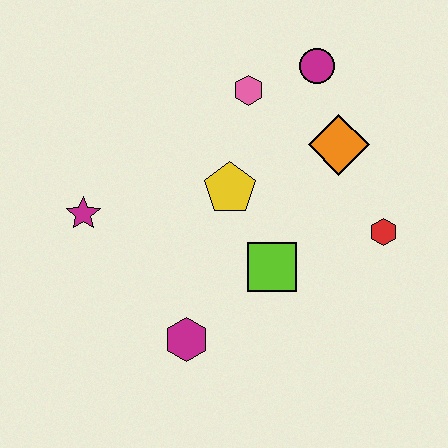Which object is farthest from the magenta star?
The red hexagon is farthest from the magenta star.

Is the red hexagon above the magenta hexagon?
Yes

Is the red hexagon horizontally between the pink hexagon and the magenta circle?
No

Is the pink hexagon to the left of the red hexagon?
Yes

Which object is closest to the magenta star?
The yellow pentagon is closest to the magenta star.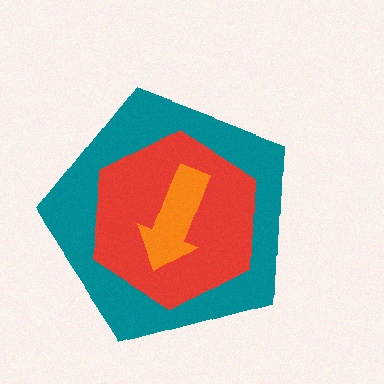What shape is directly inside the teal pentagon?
The red hexagon.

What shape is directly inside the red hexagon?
The orange arrow.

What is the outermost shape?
The teal pentagon.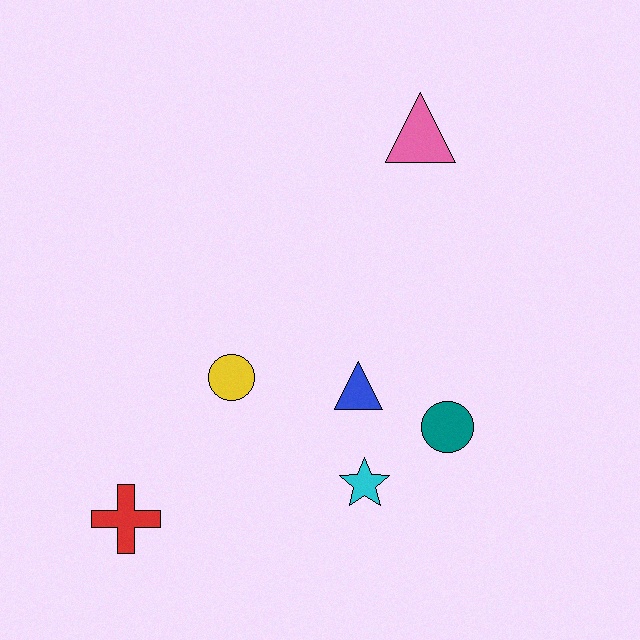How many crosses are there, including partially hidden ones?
There is 1 cross.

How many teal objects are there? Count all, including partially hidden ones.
There is 1 teal object.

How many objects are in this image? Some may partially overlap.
There are 6 objects.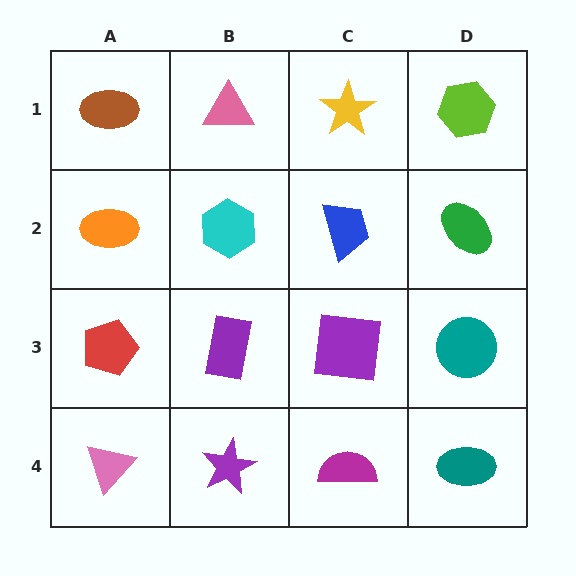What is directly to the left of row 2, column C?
A cyan hexagon.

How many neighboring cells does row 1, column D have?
2.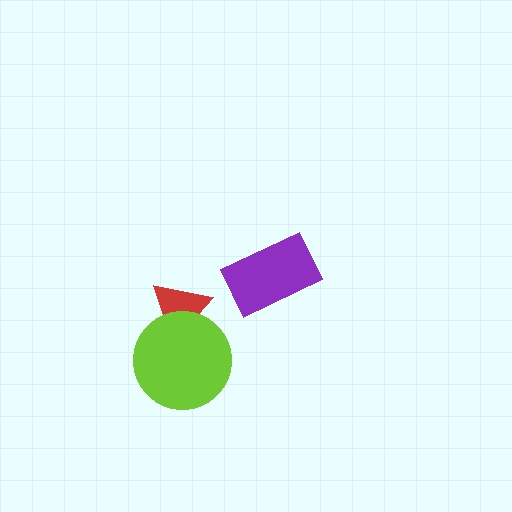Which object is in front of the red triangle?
The lime circle is in front of the red triangle.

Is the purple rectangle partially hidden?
No, no other shape covers it.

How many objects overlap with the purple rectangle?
0 objects overlap with the purple rectangle.